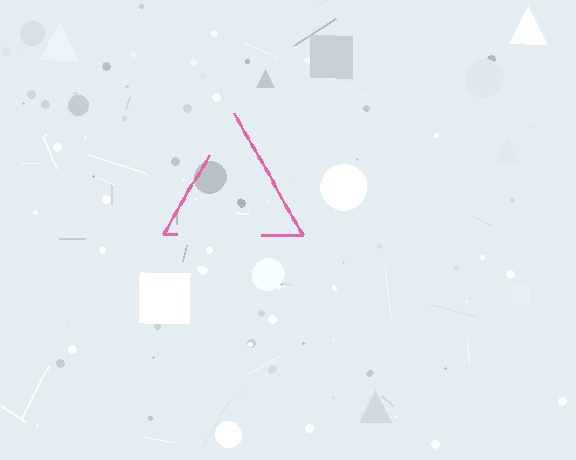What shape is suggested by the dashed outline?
The dashed outline suggests a triangle.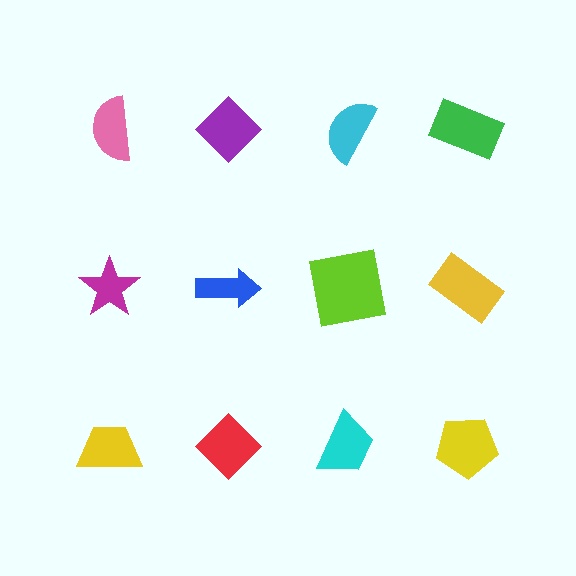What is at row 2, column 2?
A blue arrow.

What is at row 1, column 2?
A purple diamond.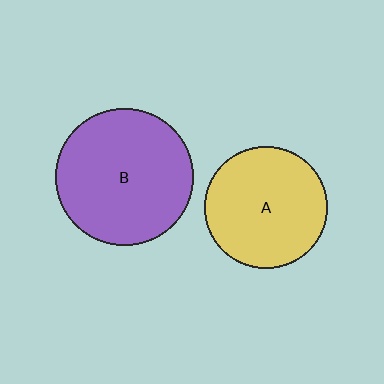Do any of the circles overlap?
No, none of the circles overlap.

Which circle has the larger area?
Circle B (purple).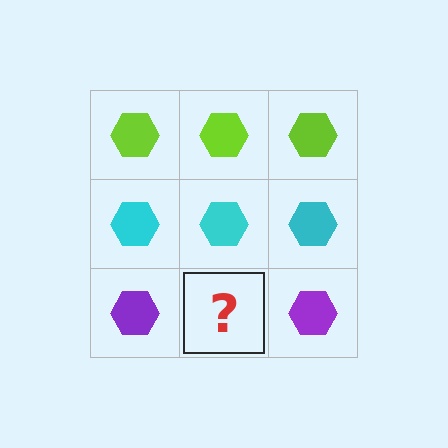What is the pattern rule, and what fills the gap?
The rule is that each row has a consistent color. The gap should be filled with a purple hexagon.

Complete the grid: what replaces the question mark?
The question mark should be replaced with a purple hexagon.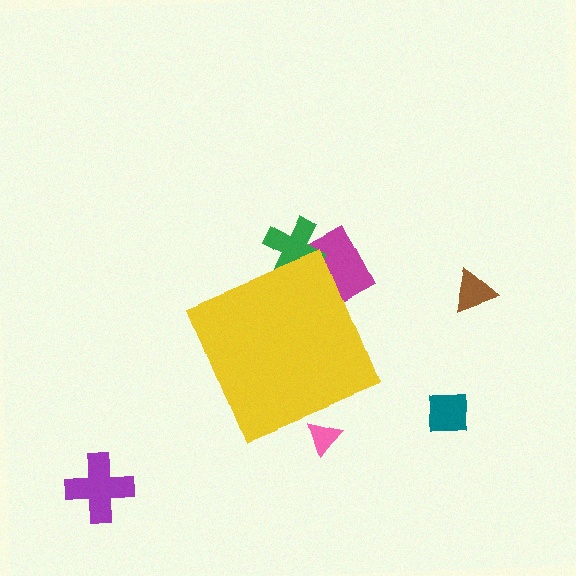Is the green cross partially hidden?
Yes, the green cross is partially hidden behind the yellow diamond.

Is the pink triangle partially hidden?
Yes, the pink triangle is partially hidden behind the yellow diamond.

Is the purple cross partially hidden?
No, the purple cross is fully visible.